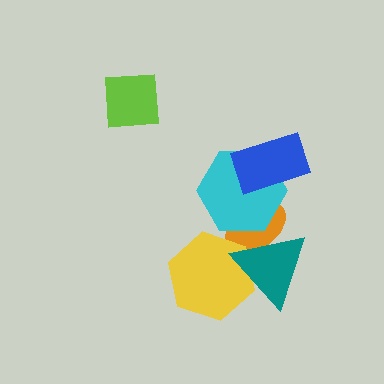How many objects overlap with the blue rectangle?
1 object overlaps with the blue rectangle.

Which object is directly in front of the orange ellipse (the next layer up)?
The cyan hexagon is directly in front of the orange ellipse.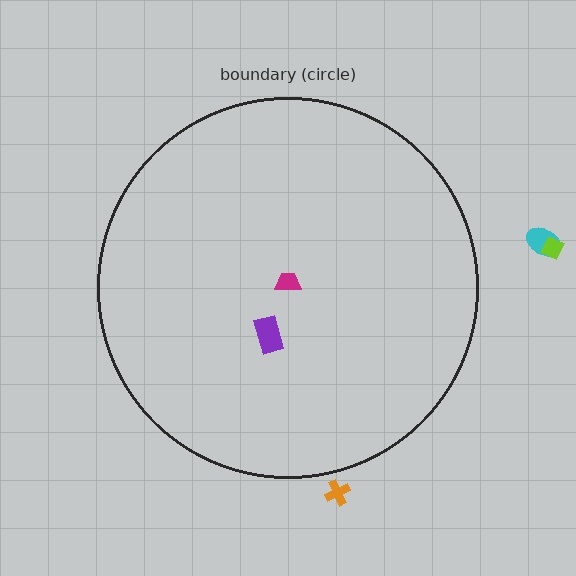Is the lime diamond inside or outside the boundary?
Outside.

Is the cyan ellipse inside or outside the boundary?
Outside.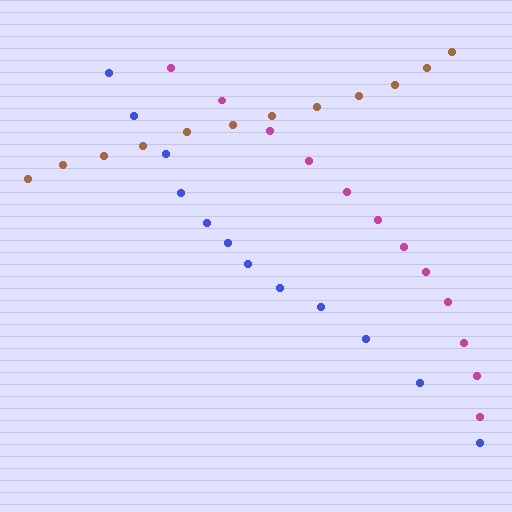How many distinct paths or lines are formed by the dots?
There are 3 distinct paths.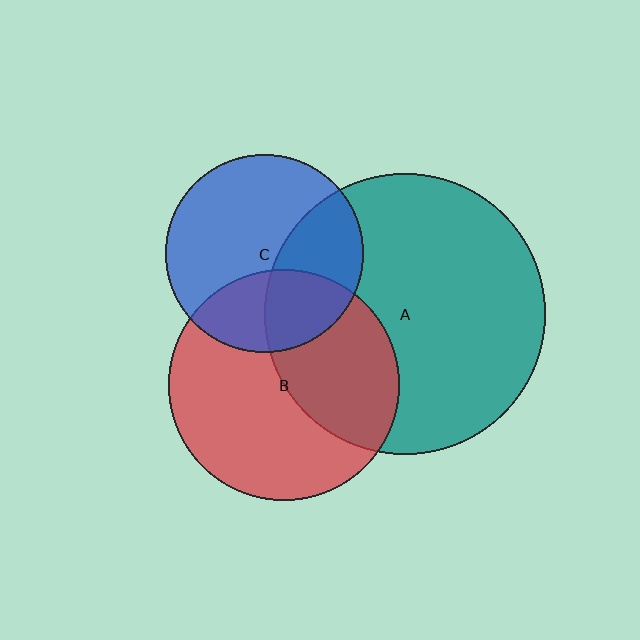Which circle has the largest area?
Circle A (teal).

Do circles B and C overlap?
Yes.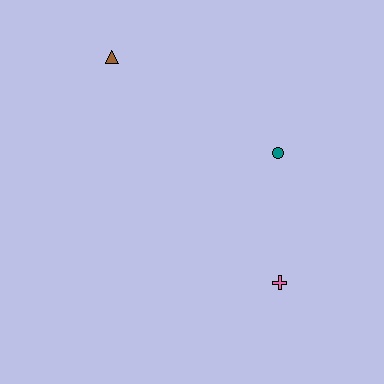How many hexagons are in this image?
There are no hexagons.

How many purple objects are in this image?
There are no purple objects.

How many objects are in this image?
There are 3 objects.